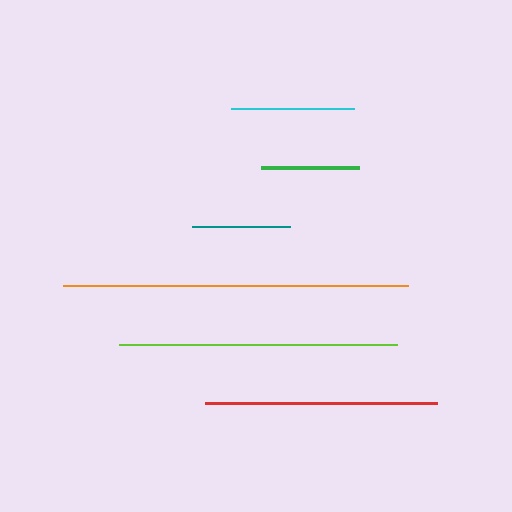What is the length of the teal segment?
The teal segment is approximately 98 pixels long.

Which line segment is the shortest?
The teal line is the shortest at approximately 98 pixels.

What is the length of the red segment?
The red segment is approximately 232 pixels long.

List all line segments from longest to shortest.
From longest to shortest: orange, lime, red, cyan, green, teal.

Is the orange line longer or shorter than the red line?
The orange line is longer than the red line.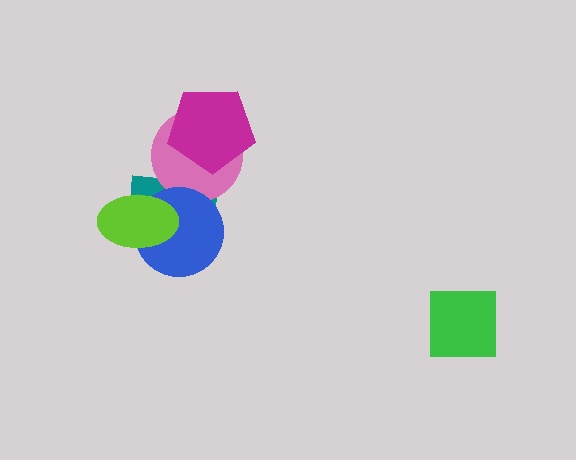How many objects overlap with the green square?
0 objects overlap with the green square.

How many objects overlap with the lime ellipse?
2 objects overlap with the lime ellipse.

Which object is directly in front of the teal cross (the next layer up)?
The pink circle is directly in front of the teal cross.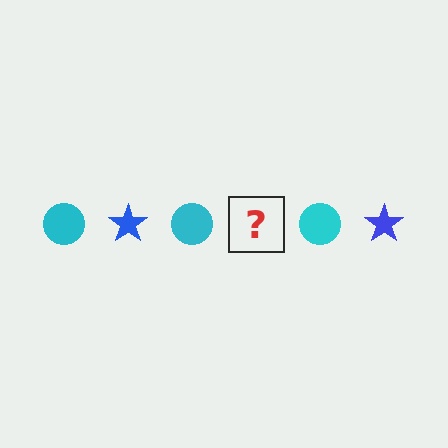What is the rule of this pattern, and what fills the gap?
The rule is that the pattern alternates between cyan circle and blue star. The gap should be filled with a blue star.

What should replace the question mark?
The question mark should be replaced with a blue star.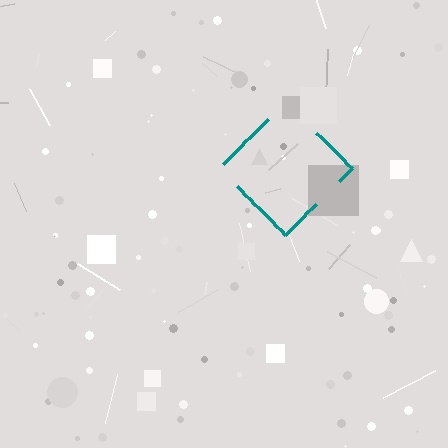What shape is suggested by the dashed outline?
The dashed outline suggests a diamond.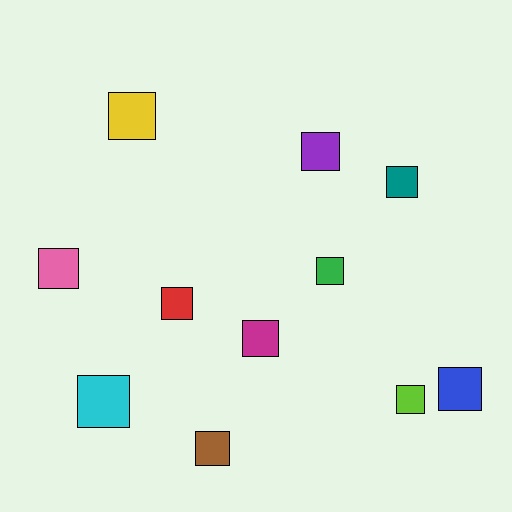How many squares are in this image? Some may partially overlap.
There are 11 squares.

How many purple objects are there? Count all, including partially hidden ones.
There is 1 purple object.